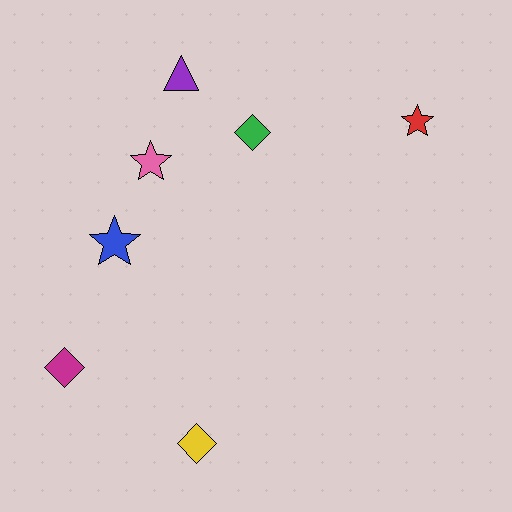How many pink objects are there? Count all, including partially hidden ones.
There is 1 pink object.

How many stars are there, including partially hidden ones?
There are 3 stars.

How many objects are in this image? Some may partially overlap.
There are 7 objects.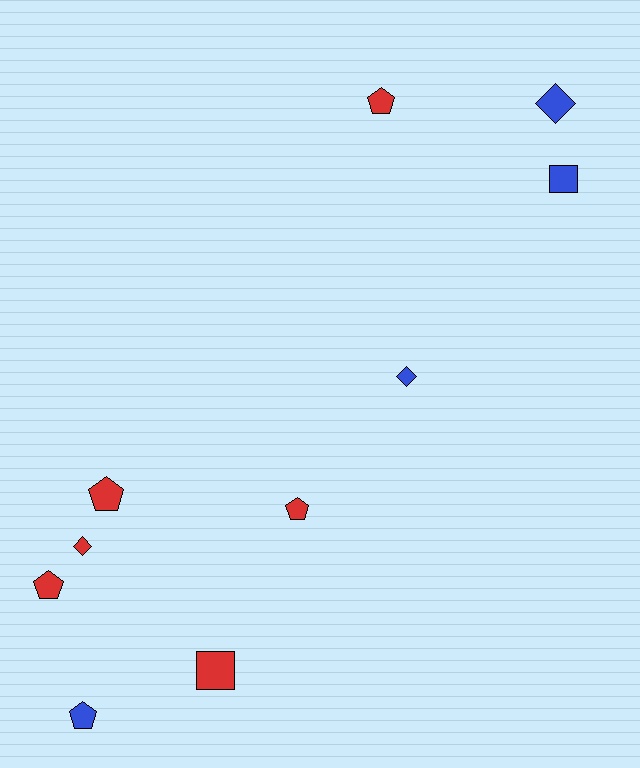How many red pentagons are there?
There are 4 red pentagons.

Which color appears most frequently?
Red, with 6 objects.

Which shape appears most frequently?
Pentagon, with 5 objects.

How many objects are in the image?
There are 10 objects.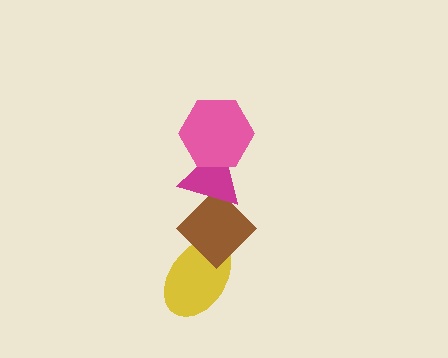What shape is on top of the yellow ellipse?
The brown diamond is on top of the yellow ellipse.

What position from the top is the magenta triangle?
The magenta triangle is 2nd from the top.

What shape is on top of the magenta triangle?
The pink hexagon is on top of the magenta triangle.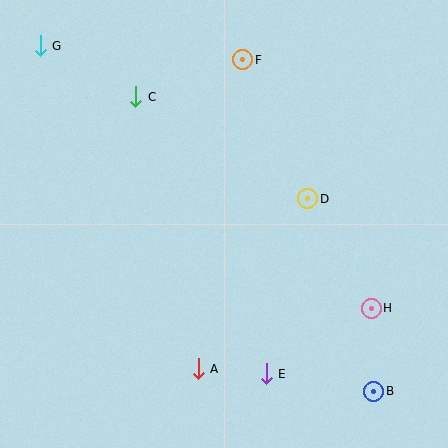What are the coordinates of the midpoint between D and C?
The midpoint between D and C is at (222, 148).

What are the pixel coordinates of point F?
Point F is at (243, 60).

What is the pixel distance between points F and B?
The distance between F and B is 356 pixels.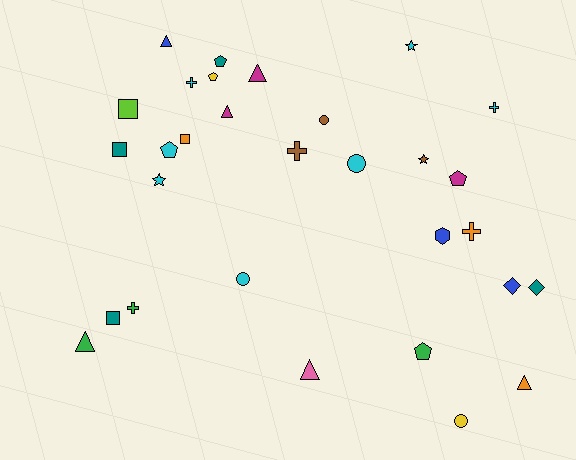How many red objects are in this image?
There are no red objects.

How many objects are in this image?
There are 30 objects.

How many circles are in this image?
There are 4 circles.